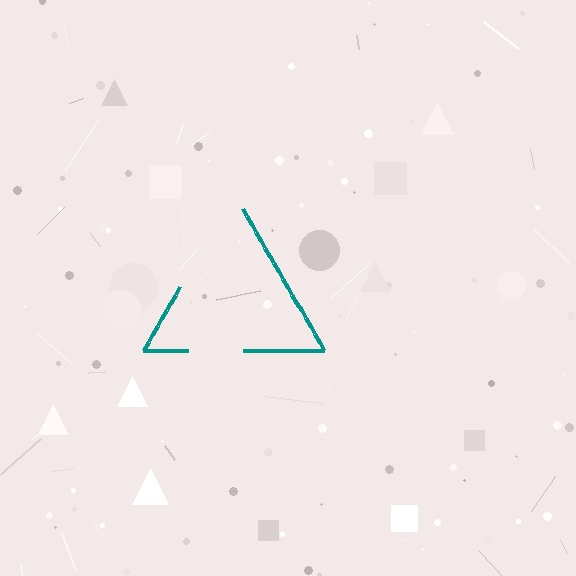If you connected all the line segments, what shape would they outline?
They would outline a triangle.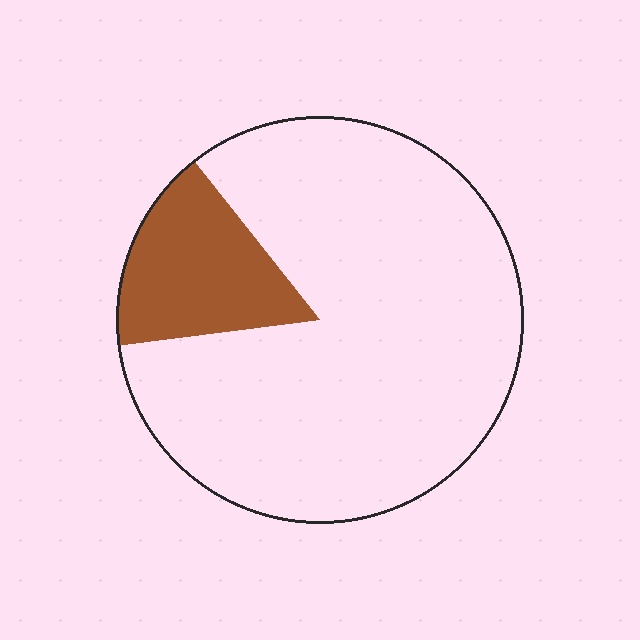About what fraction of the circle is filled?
About one sixth (1/6).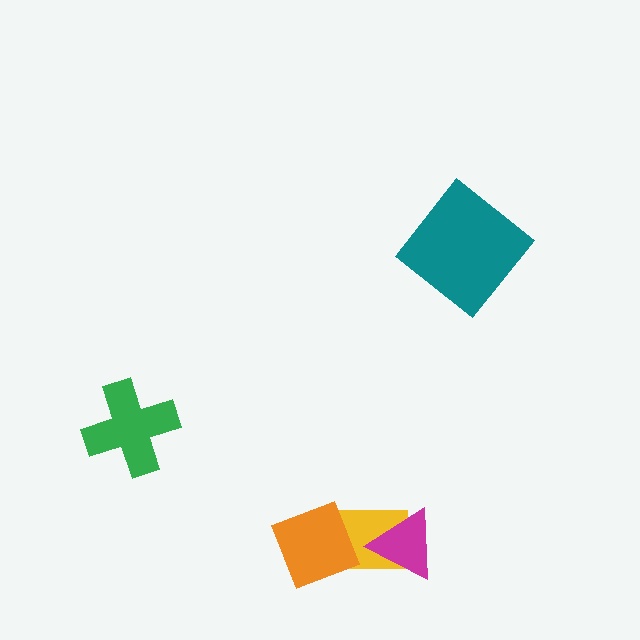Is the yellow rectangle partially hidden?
Yes, it is partially covered by another shape.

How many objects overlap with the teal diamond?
0 objects overlap with the teal diamond.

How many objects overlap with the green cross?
0 objects overlap with the green cross.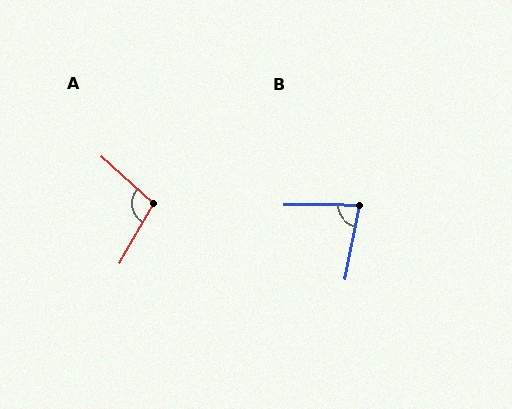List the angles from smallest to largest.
B (79°), A (103°).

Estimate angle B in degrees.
Approximately 79 degrees.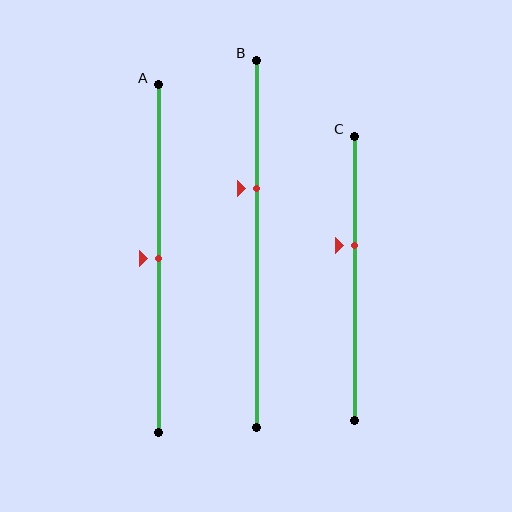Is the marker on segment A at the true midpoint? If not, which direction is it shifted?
Yes, the marker on segment A is at the true midpoint.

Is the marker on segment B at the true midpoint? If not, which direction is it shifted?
No, the marker on segment B is shifted upward by about 15% of the segment length.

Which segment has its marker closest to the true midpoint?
Segment A has its marker closest to the true midpoint.